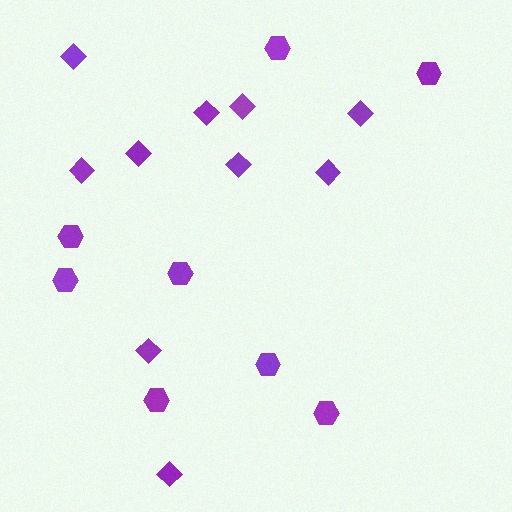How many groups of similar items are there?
There are 2 groups: one group of diamonds (10) and one group of hexagons (8).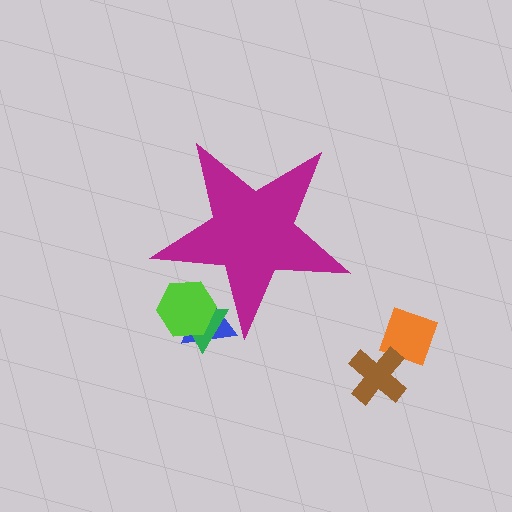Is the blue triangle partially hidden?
Yes, the blue triangle is partially hidden behind the magenta star.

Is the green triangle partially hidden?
Yes, the green triangle is partially hidden behind the magenta star.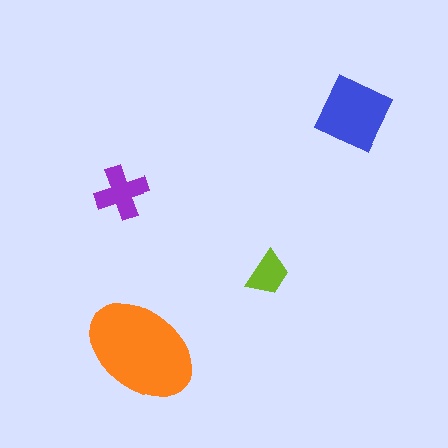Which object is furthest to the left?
The purple cross is leftmost.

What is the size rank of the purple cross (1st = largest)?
3rd.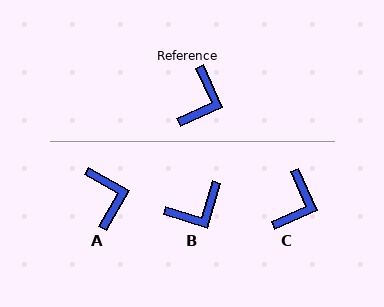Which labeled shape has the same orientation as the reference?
C.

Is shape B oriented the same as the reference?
No, it is off by about 40 degrees.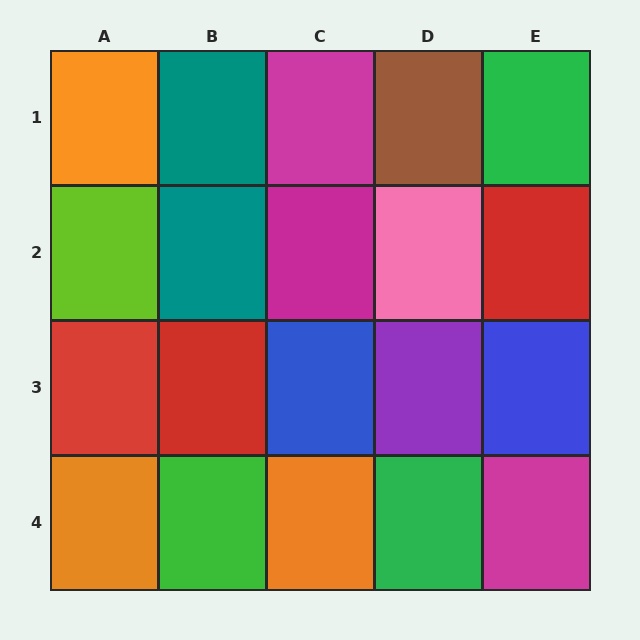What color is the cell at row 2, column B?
Teal.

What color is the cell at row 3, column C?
Blue.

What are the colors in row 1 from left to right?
Orange, teal, magenta, brown, green.